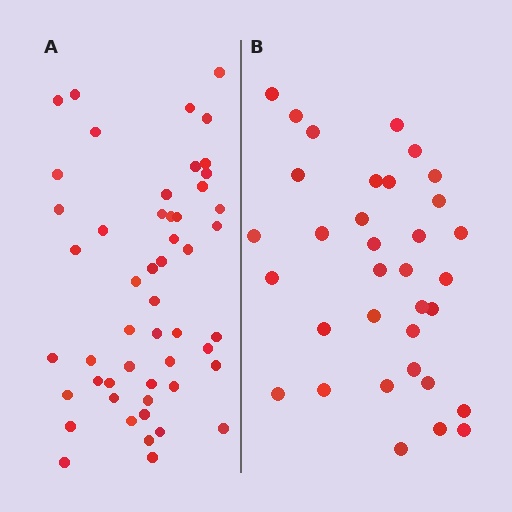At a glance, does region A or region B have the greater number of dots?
Region A (the left region) has more dots.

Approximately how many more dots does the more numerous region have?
Region A has approximately 15 more dots than region B.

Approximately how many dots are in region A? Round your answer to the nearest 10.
About 50 dots. (The exact count is 51, which rounds to 50.)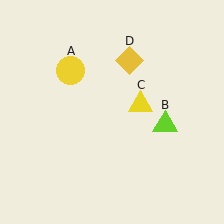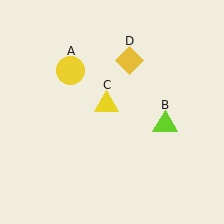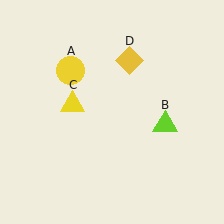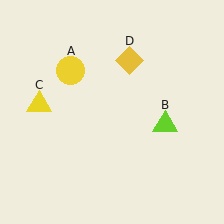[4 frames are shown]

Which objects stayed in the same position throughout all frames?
Yellow circle (object A) and lime triangle (object B) and yellow diamond (object D) remained stationary.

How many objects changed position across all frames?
1 object changed position: yellow triangle (object C).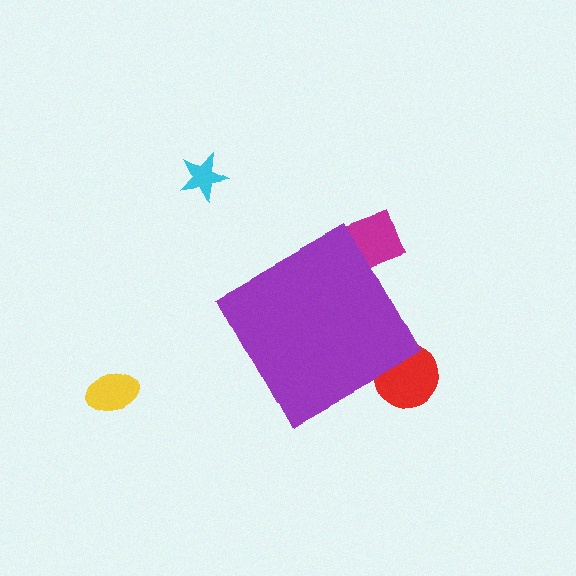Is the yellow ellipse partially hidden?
No, the yellow ellipse is fully visible.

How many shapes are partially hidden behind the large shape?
2 shapes are partially hidden.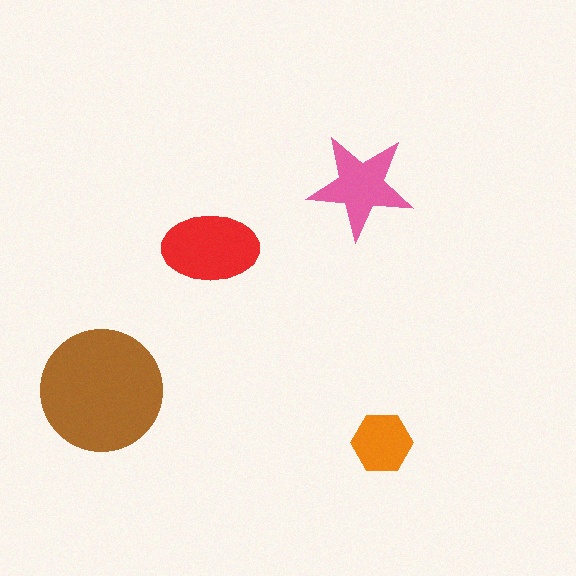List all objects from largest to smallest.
The brown circle, the red ellipse, the pink star, the orange hexagon.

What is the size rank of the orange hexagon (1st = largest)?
4th.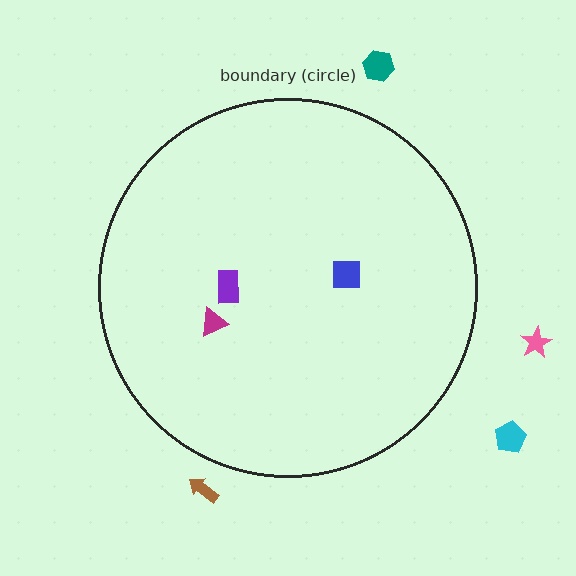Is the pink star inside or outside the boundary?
Outside.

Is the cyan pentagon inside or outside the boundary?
Outside.